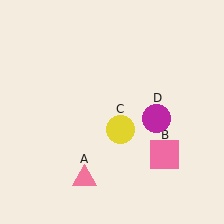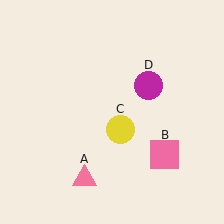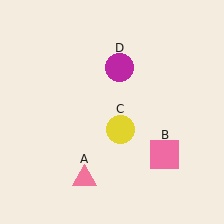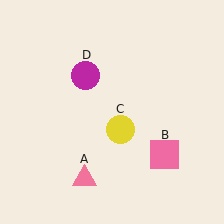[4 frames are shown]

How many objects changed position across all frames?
1 object changed position: magenta circle (object D).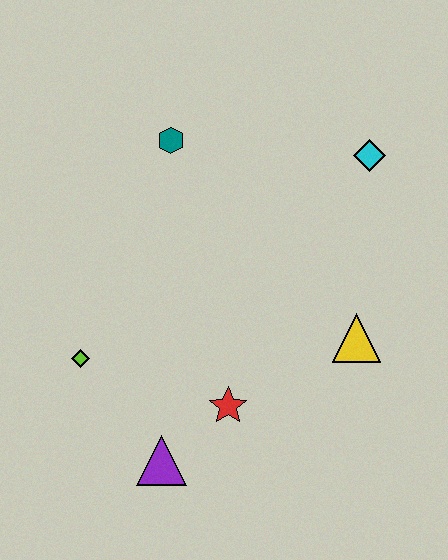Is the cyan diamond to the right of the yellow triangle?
Yes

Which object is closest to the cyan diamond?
The yellow triangle is closest to the cyan diamond.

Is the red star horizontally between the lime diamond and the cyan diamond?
Yes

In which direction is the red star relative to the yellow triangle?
The red star is to the left of the yellow triangle.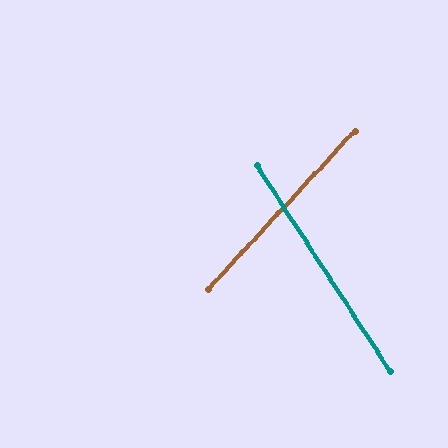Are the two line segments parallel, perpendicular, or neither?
Neither parallel nor perpendicular — they differ by about 75°.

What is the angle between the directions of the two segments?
Approximately 75 degrees.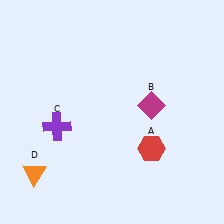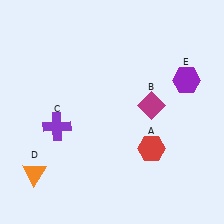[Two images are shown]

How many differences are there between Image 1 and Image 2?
There is 1 difference between the two images.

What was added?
A purple hexagon (E) was added in Image 2.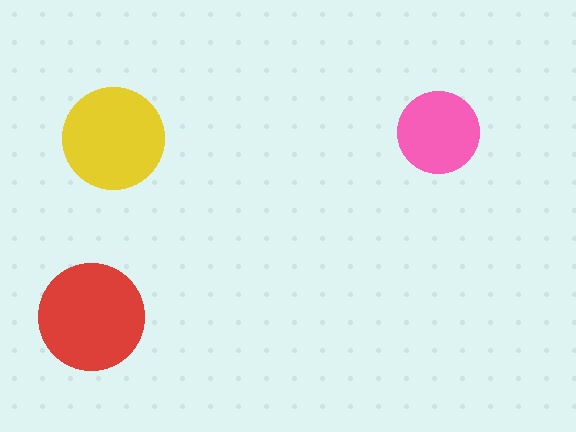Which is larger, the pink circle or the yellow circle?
The yellow one.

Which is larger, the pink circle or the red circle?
The red one.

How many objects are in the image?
There are 3 objects in the image.